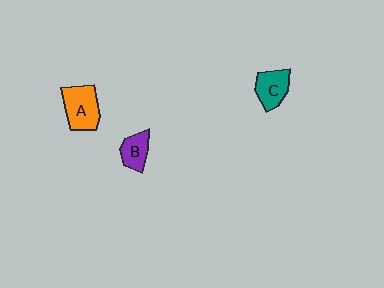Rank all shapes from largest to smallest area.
From largest to smallest: A (orange), C (teal), B (purple).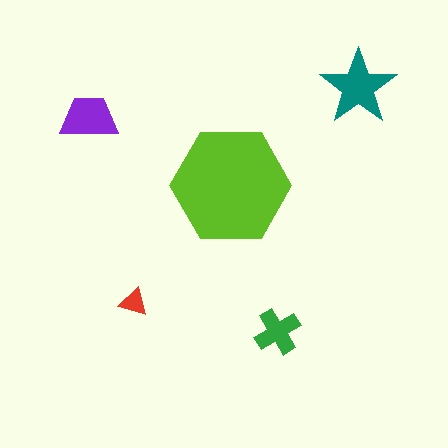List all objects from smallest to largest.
The red triangle, the green cross, the purple trapezoid, the teal star, the lime hexagon.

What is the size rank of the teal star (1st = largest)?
2nd.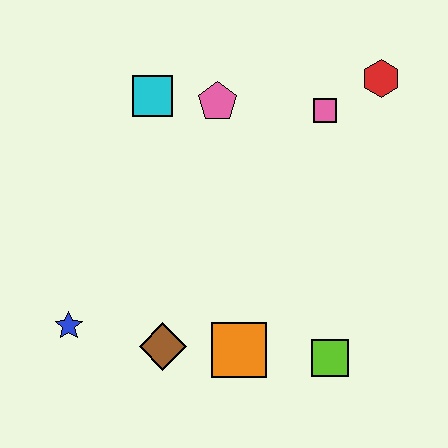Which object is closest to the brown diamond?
The orange square is closest to the brown diamond.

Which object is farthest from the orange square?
The red hexagon is farthest from the orange square.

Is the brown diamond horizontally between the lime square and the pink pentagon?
No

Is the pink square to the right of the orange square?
Yes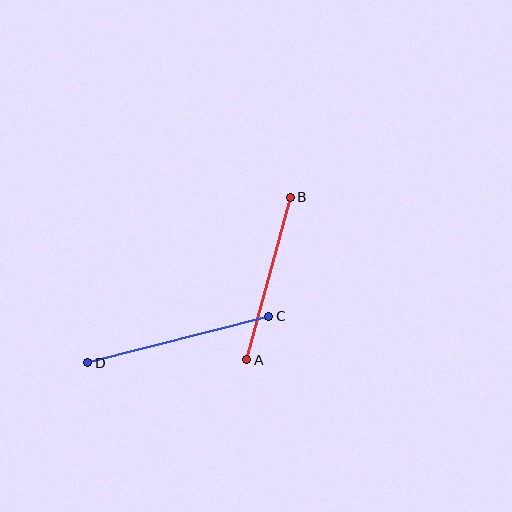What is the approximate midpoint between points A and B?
The midpoint is at approximately (268, 279) pixels.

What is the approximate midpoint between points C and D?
The midpoint is at approximately (178, 339) pixels.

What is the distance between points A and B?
The distance is approximately 168 pixels.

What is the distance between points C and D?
The distance is approximately 187 pixels.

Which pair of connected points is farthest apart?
Points C and D are farthest apart.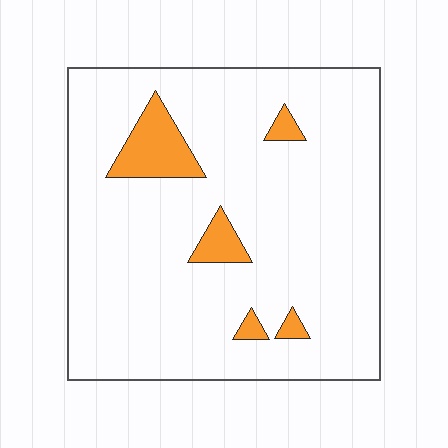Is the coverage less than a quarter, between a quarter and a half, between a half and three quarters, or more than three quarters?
Less than a quarter.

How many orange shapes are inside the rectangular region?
5.